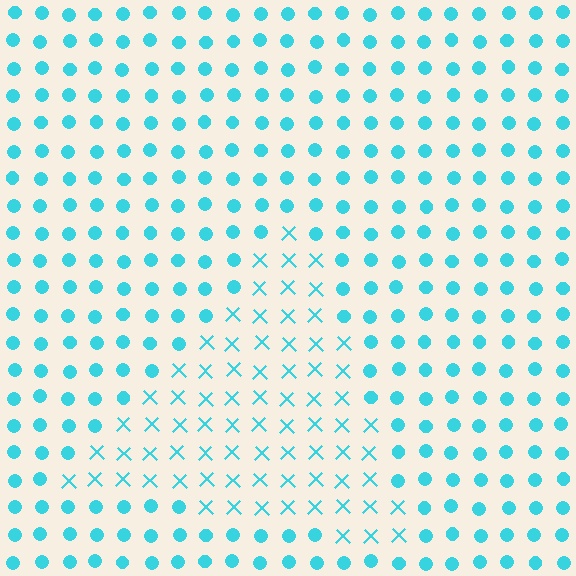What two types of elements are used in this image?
The image uses X marks inside the triangle region and circles outside it.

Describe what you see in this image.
The image is filled with small cyan elements arranged in a uniform grid. A triangle-shaped region contains X marks, while the surrounding area contains circles. The boundary is defined purely by the change in element shape.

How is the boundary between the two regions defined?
The boundary is defined by a change in element shape: X marks inside vs. circles outside. All elements share the same color and spacing.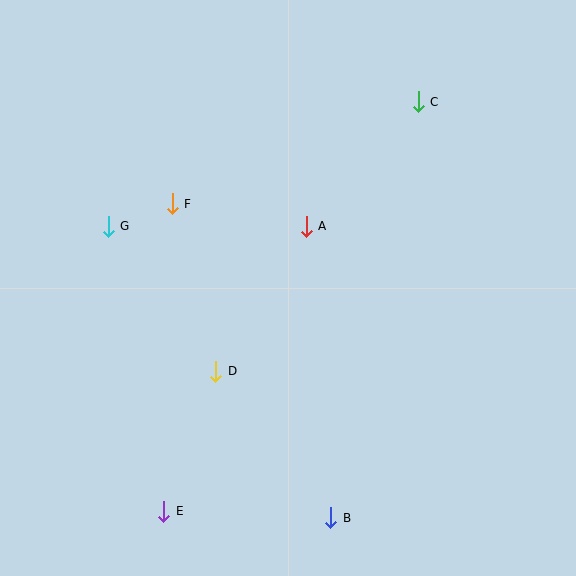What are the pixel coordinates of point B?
Point B is at (331, 518).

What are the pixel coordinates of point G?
Point G is at (108, 226).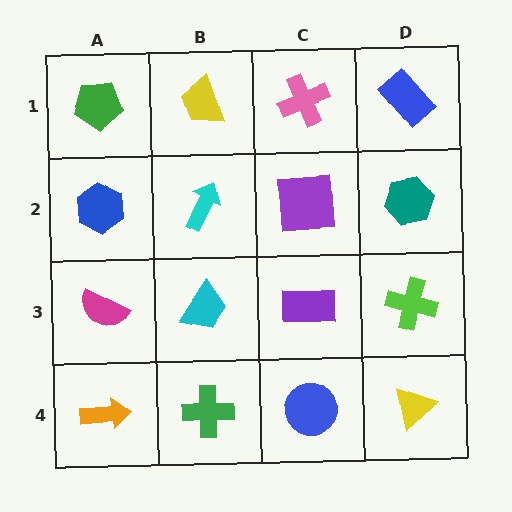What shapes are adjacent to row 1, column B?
A cyan arrow (row 2, column B), a green pentagon (row 1, column A), a pink cross (row 1, column C).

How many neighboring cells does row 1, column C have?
3.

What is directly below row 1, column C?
A purple square.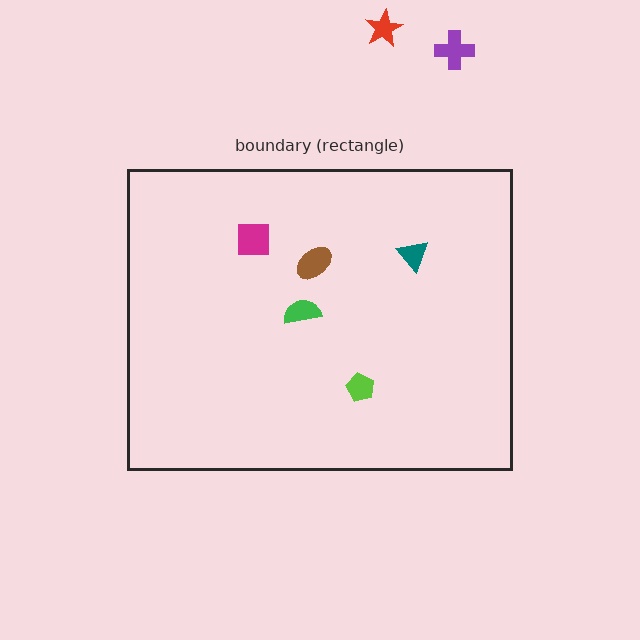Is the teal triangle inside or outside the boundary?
Inside.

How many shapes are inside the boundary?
5 inside, 2 outside.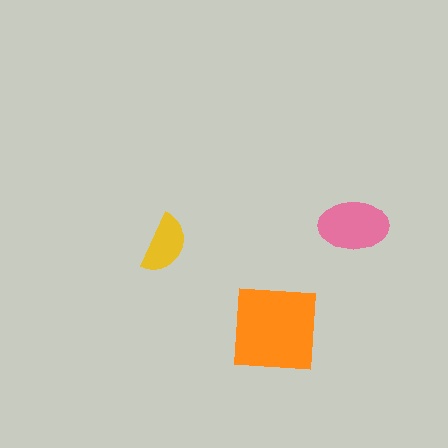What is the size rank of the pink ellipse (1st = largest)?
2nd.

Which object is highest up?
The pink ellipse is topmost.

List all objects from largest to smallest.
The orange square, the pink ellipse, the yellow semicircle.